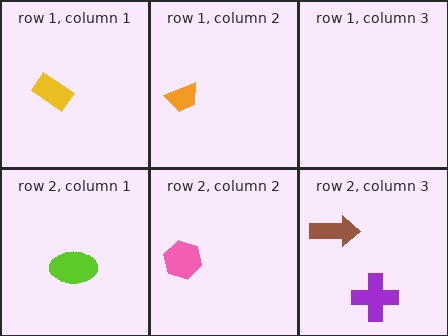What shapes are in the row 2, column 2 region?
The pink hexagon.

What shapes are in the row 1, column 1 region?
The yellow rectangle.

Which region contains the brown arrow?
The row 2, column 3 region.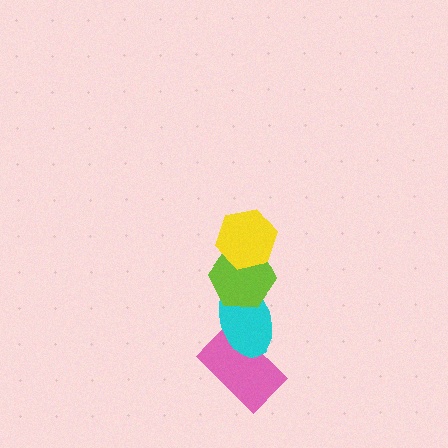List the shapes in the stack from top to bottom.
From top to bottom: the yellow hexagon, the lime hexagon, the cyan ellipse, the pink rectangle.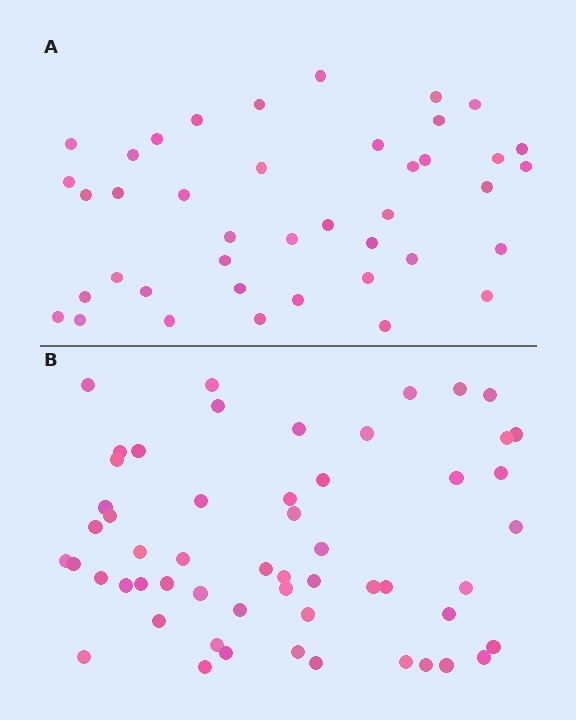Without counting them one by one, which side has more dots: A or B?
Region B (the bottom region) has more dots.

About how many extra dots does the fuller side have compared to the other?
Region B has approximately 15 more dots than region A.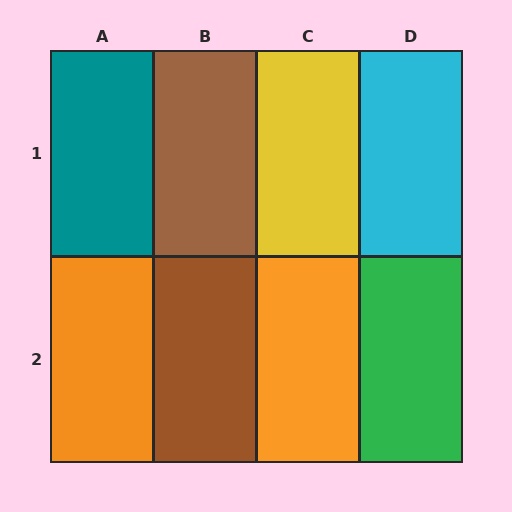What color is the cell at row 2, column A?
Orange.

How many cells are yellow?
1 cell is yellow.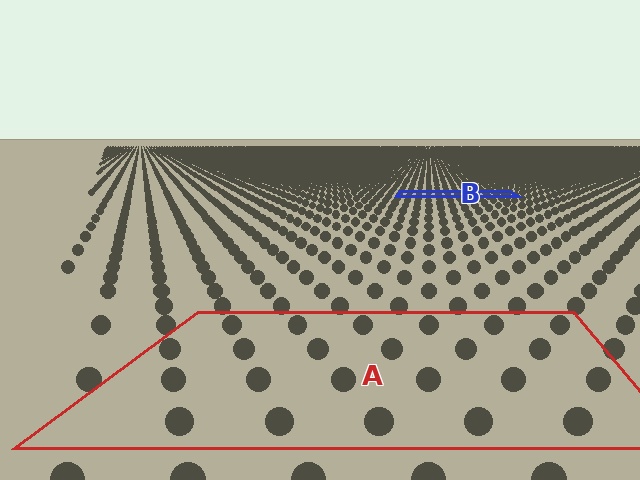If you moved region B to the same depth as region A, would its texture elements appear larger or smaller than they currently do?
They would appear larger. At a closer depth, the same texture elements are projected at a bigger on-screen size.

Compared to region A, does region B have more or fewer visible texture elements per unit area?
Region B has more texture elements per unit area — they are packed more densely because it is farther away.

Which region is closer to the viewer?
Region A is closer. The texture elements there are larger and more spread out.